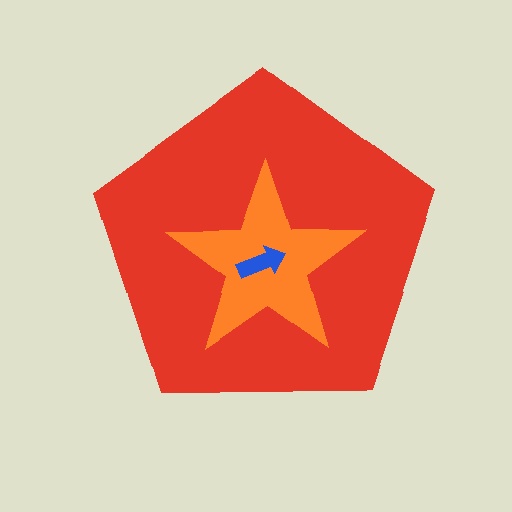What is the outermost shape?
The red pentagon.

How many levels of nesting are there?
3.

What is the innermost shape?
The blue arrow.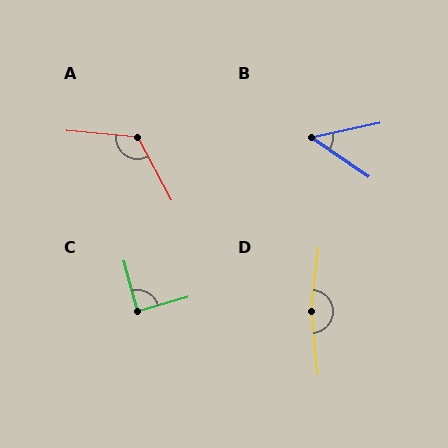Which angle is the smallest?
B, at approximately 47 degrees.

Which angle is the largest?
D, at approximately 168 degrees.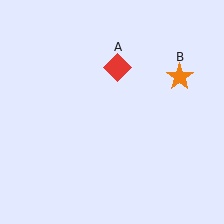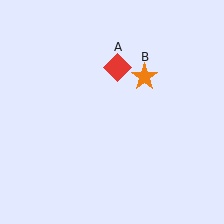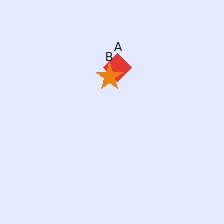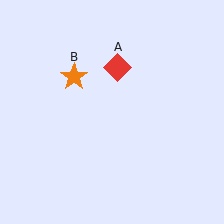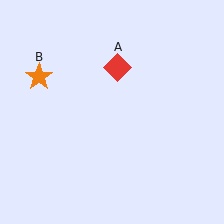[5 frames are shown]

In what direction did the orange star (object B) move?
The orange star (object B) moved left.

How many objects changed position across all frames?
1 object changed position: orange star (object B).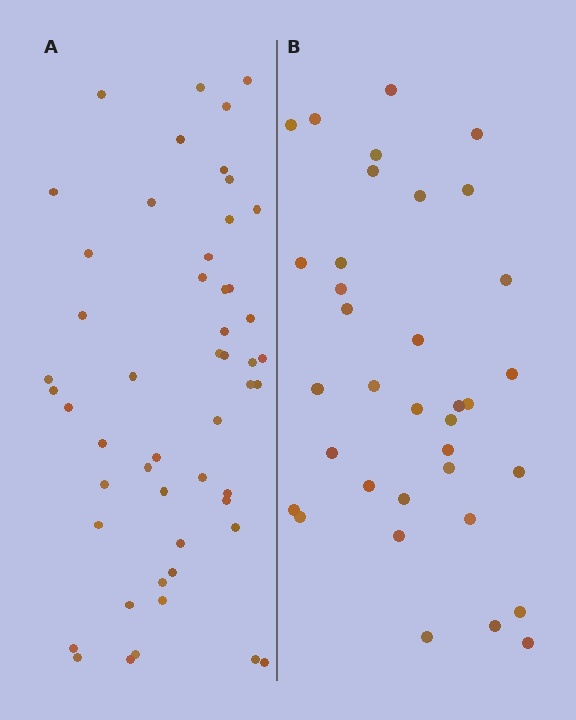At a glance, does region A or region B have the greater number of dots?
Region A (the left region) has more dots.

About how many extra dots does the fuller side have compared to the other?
Region A has approximately 15 more dots than region B.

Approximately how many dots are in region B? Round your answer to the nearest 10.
About 40 dots. (The exact count is 35, which rounds to 40.)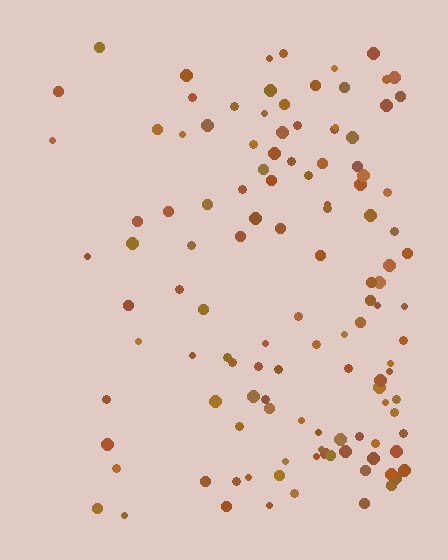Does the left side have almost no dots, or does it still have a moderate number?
Still a moderate number, just noticeably fewer than the right.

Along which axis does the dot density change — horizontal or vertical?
Horizontal.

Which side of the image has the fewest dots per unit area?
The left.